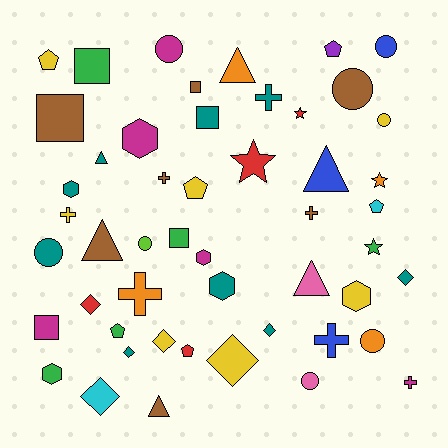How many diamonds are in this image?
There are 7 diamonds.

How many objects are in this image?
There are 50 objects.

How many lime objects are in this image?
There is 1 lime object.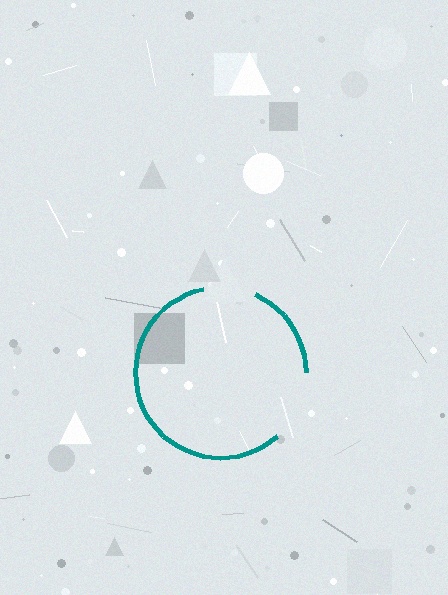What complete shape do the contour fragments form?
The contour fragments form a circle.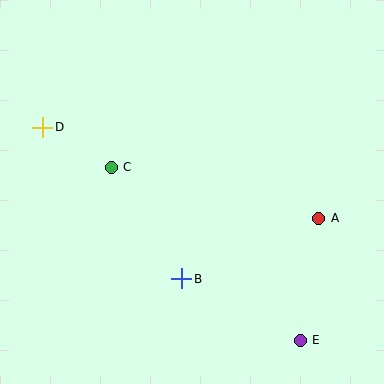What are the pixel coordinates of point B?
Point B is at (182, 279).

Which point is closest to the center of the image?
Point C at (111, 167) is closest to the center.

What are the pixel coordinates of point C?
Point C is at (111, 167).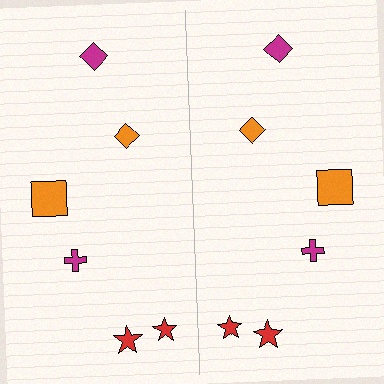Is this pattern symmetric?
Yes, this pattern has bilateral (reflection) symmetry.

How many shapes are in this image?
There are 12 shapes in this image.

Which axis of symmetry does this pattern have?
The pattern has a vertical axis of symmetry running through the center of the image.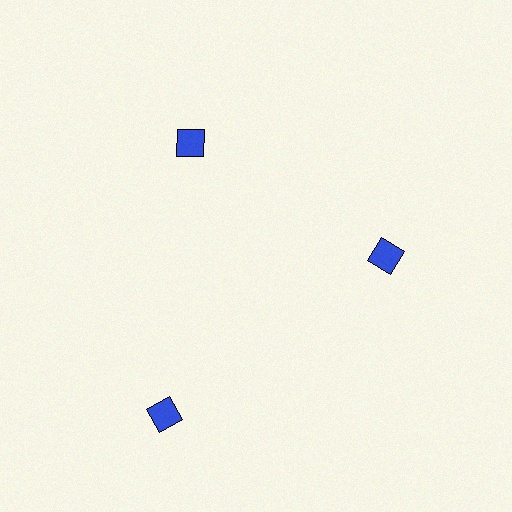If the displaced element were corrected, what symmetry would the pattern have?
It would have 3-fold rotational symmetry — the pattern would map onto itself every 120 degrees.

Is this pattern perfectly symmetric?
No. The 3 blue diamonds are arranged in a ring, but one element near the 7 o'clock position is pushed outward from the center, breaking the 3-fold rotational symmetry.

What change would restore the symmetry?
The symmetry would be restored by moving it inward, back onto the ring so that all 3 diamonds sit at equal angles and equal distance from the center.